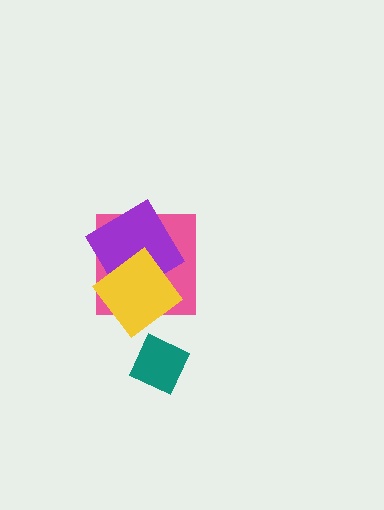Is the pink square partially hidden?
Yes, it is partially covered by another shape.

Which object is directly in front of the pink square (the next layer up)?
The purple diamond is directly in front of the pink square.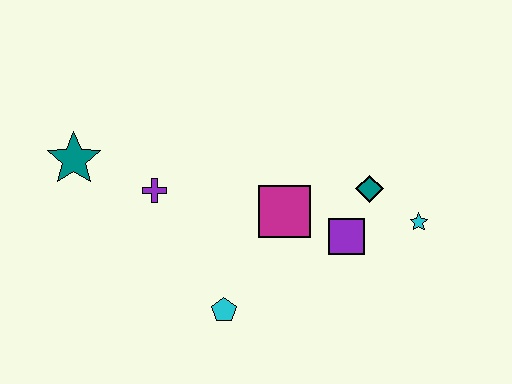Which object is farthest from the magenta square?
The teal star is farthest from the magenta square.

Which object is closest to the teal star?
The purple cross is closest to the teal star.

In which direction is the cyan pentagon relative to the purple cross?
The cyan pentagon is below the purple cross.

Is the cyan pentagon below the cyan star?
Yes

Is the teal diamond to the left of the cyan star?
Yes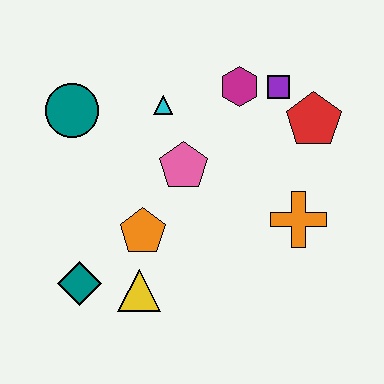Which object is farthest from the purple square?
The teal diamond is farthest from the purple square.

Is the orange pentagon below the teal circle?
Yes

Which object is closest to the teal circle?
The cyan triangle is closest to the teal circle.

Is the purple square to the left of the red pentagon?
Yes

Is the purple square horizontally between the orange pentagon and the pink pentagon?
No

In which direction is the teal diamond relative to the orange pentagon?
The teal diamond is to the left of the orange pentagon.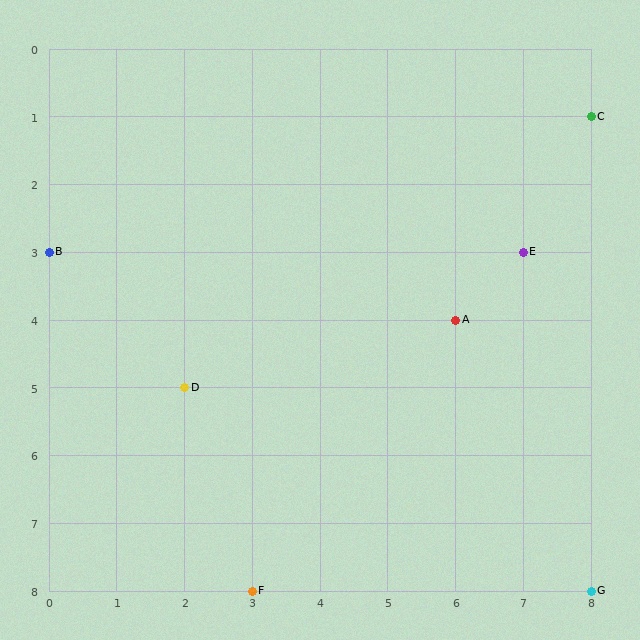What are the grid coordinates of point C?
Point C is at grid coordinates (8, 1).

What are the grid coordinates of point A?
Point A is at grid coordinates (6, 4).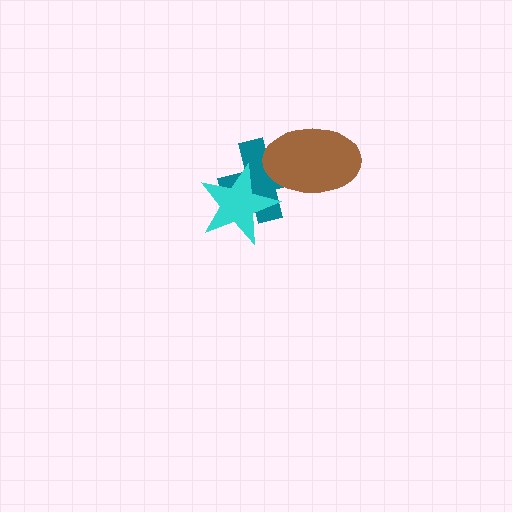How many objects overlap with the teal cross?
2 objects overlap with the teal cross.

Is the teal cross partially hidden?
Yes, it is partially covered by another shape.